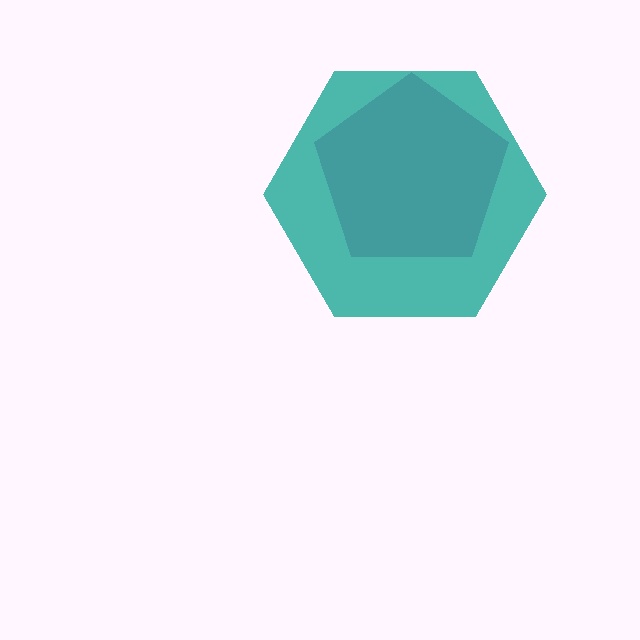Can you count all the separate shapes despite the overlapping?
Yes, there are 2 separate shapes.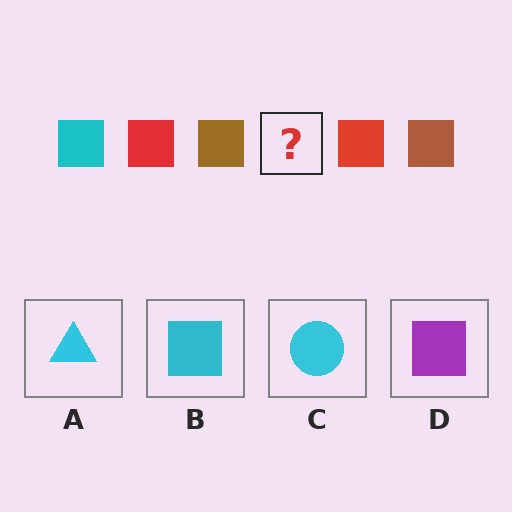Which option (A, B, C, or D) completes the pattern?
B.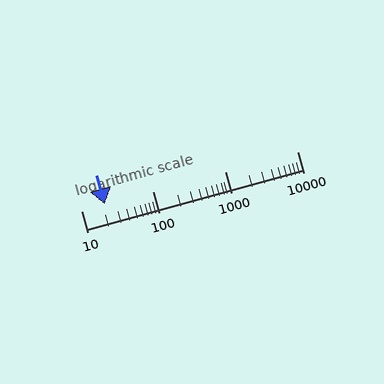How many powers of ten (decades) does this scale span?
The scale spans 3 decades, from 10 to 10000.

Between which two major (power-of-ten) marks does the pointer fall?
The pointer is between 10 and 100.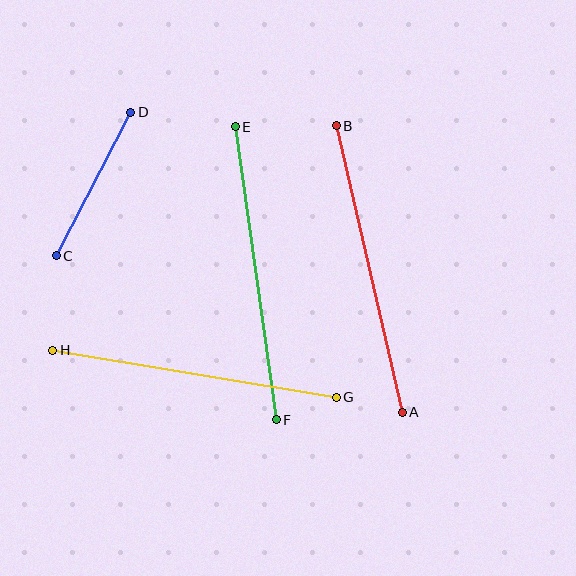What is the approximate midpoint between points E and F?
The midpoint is at approximately (256, 273) pixels.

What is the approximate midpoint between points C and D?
The midpoint is at approximately (94, 184) pixels.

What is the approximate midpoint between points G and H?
The midpoint is at approximately (195, 374) pixels.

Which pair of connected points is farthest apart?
Points E and F are farthest apart.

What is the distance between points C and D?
The distance is approximately 162 pixels.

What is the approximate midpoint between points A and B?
The midpoint is at approximately (369, 269) pixels.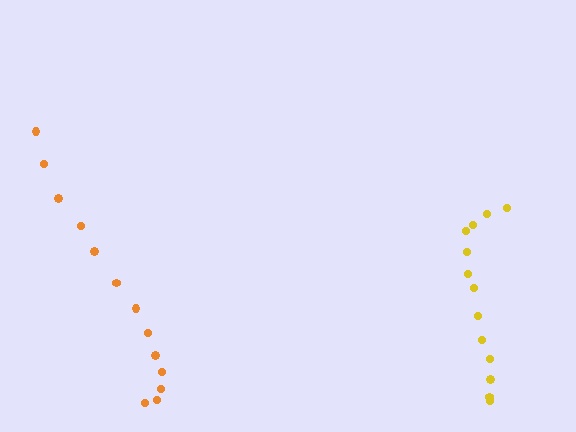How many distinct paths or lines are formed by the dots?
There are 2 distinct paths.